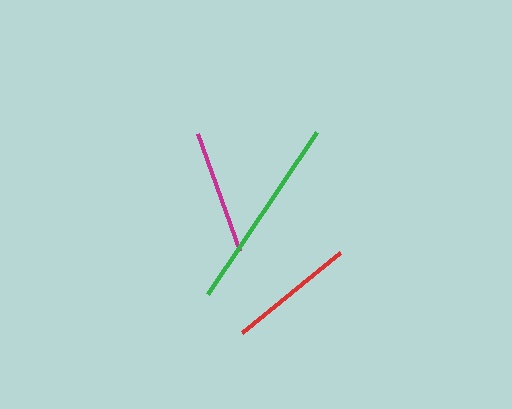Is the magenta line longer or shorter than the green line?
The green line is longer than the magenta line.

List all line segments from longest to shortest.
From longest to shortest: green, red, magenta.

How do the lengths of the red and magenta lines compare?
The red and magenta lines are approximately the same length.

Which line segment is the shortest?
The magenta line is the shortest at approximately 124 pixels.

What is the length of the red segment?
The red segment is approximately 126 pixels long.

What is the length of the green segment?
The green segment is approximately 195 pixels long.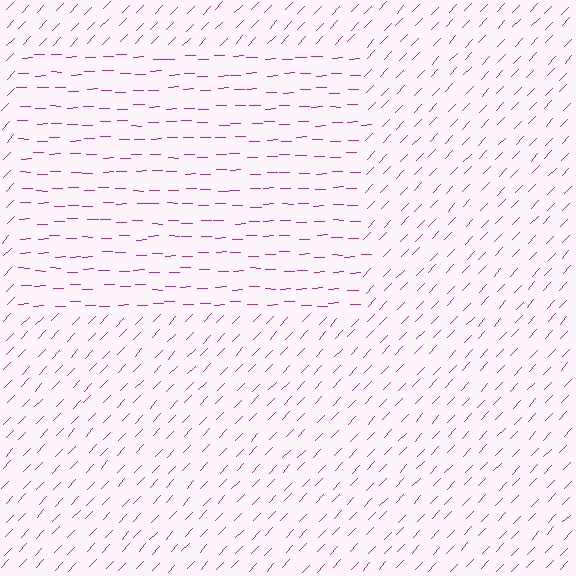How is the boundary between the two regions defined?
The boundary is defined purely by a change in line orientation (approximately 45 degrees difference). All lines are the same color and thickness.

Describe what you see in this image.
The image is filled with small magenta line segments. A rectangle region in the image has lines oriented differently from the surrounding lines, creating a visible texture boundary.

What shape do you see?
I see a rectangle.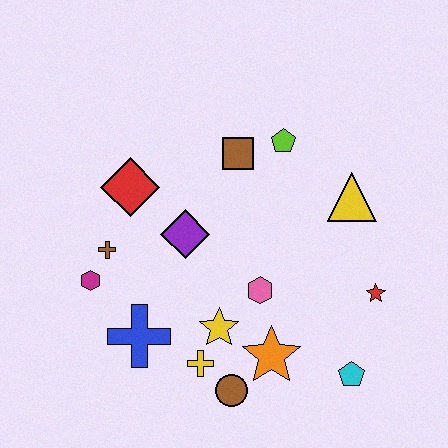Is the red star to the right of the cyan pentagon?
Yes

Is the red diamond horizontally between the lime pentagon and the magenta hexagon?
Yes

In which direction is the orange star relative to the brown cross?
The orange star is to the right of the brown cross.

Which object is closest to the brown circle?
The yellow cross is closest to the brown circle.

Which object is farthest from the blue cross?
The yellow triangle is farthest from the blue cross.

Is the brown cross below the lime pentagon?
Yes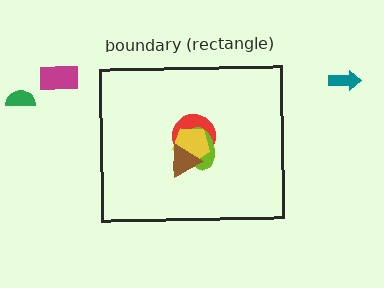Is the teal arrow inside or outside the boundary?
Outside.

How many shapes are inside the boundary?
4 inside, 3 outside.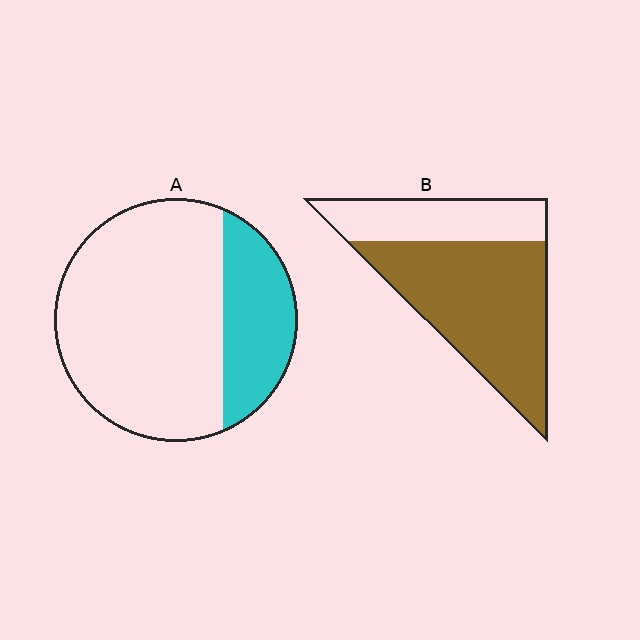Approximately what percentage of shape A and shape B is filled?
A is approximately 25% and B is approximately 70%.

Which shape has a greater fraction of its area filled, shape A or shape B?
Shape B.